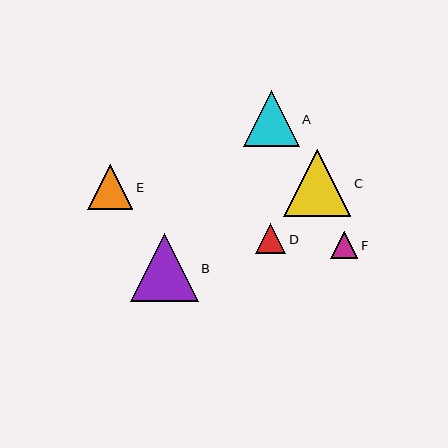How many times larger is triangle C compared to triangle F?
Triangle C is approximately 2.5 times the size of triangle F.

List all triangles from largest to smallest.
From largest to smallest: B, C, A, E, D, F.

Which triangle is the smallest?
Triangle F is the smallest with a size of approximately 27 pixels.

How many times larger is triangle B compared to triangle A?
Triangle B is approximately 1.2 times the size of triangle A.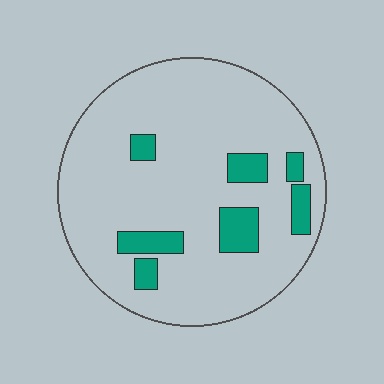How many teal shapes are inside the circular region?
7.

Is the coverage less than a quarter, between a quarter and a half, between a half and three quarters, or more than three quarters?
Less than a quarter.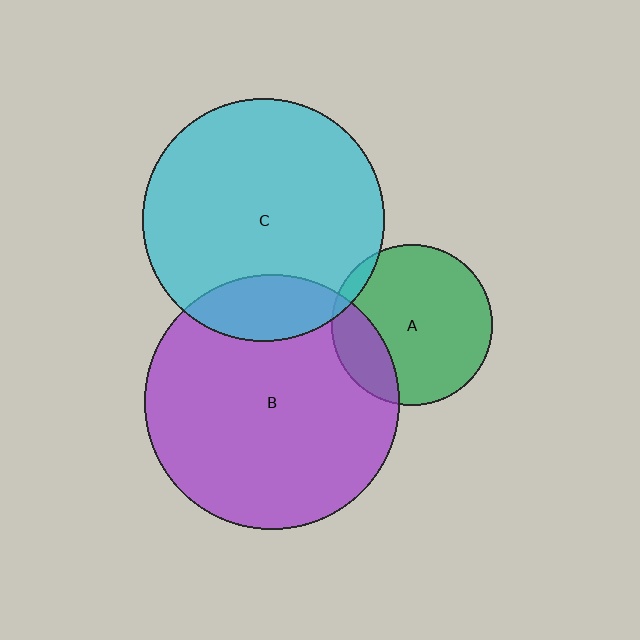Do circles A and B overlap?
Yes.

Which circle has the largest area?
Circle B (purple).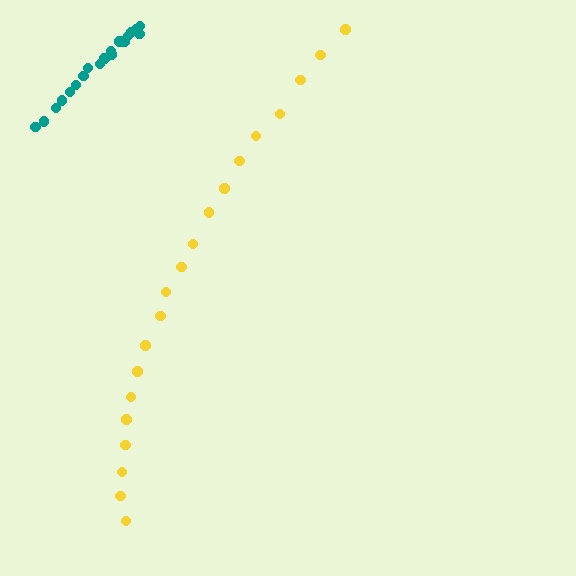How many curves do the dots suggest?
There are 2 distinct paths.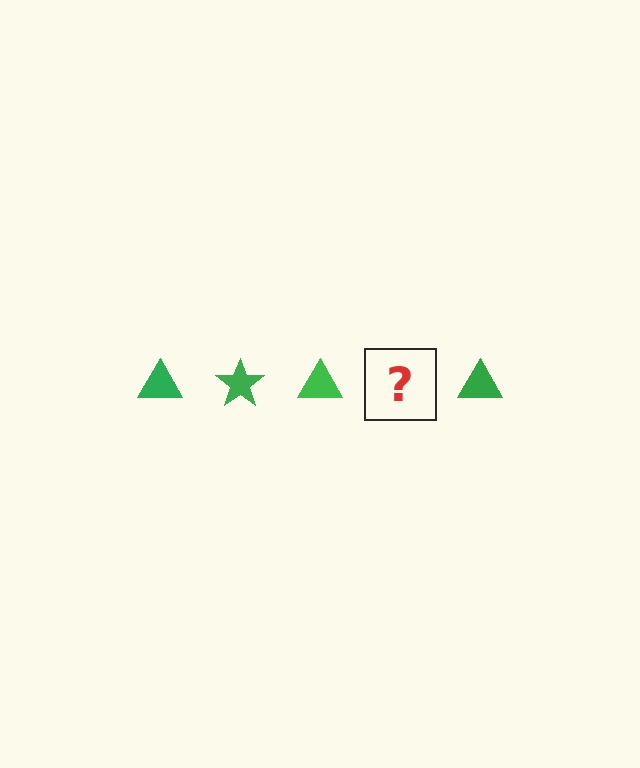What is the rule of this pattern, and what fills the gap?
The rule is that the pattern cycles through triangle, star shapes in green. The gap should be filled with a green star.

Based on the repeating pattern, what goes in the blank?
The blank should be a green star.